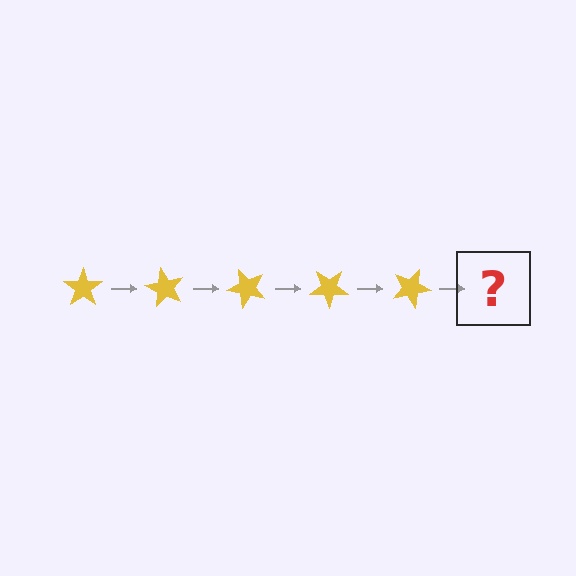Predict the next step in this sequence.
The next step is a yellow star rotated 300 degrees.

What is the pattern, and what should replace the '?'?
The pattern is that the star rotates 60 degrees each step. The '?' should be a yellow star rotated 300 degrees.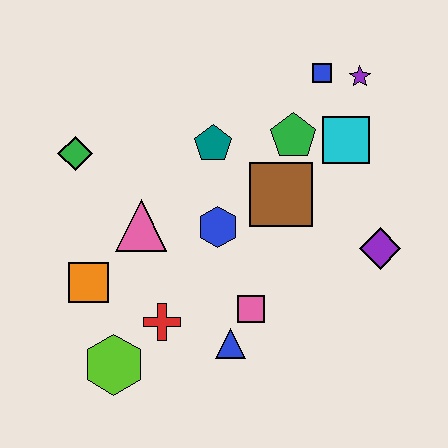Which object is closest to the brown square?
The green pentagon is closest to the brown square.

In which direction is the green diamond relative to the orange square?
The green diamond is above the orange square.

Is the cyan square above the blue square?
No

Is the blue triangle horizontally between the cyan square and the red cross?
Yes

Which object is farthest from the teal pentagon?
The lime hexagon is farthest from the teal pentagon.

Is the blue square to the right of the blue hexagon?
Yes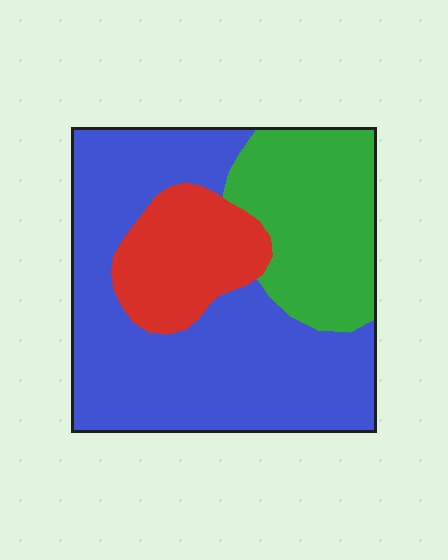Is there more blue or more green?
Blue.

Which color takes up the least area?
Red, at roughly 15%.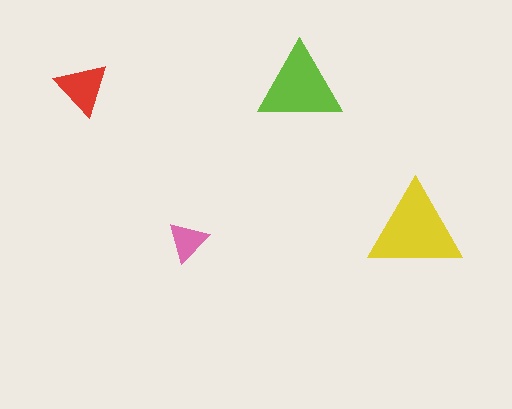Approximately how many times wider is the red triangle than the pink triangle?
About 1.5 times wider.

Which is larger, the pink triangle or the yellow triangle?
The yellow one.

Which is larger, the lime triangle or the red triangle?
The lime one.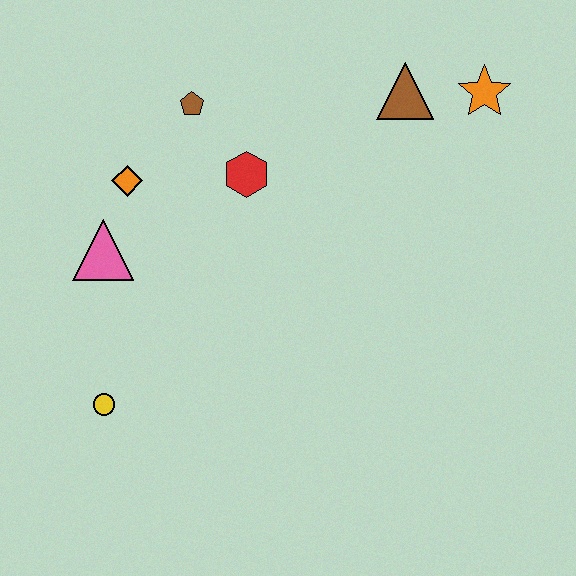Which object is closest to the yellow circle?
The pink triangle is closest to the yellow circle.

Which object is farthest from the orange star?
The yellow circle is farthest from the orange star.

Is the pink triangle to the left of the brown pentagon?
Yes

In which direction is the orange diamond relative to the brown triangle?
The orange diamond is to the left of the brown triangle.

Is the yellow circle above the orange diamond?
No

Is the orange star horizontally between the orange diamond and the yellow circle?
No